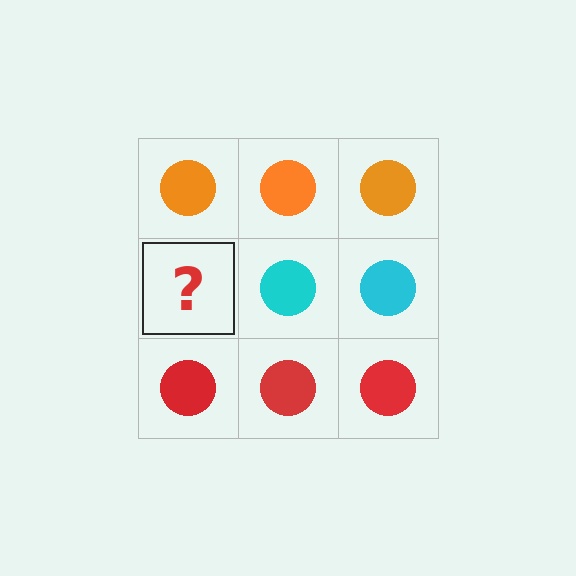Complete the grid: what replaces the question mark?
The question mark should be replaced with a cyan circle.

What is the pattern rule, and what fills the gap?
The rule is that each row has a consistent color. The gap should be filled with a cyan circle.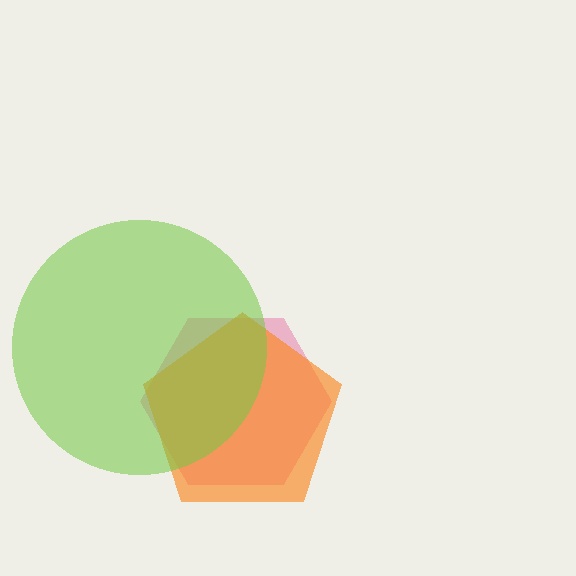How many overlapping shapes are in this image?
There are 3 overlapping shapes in the image.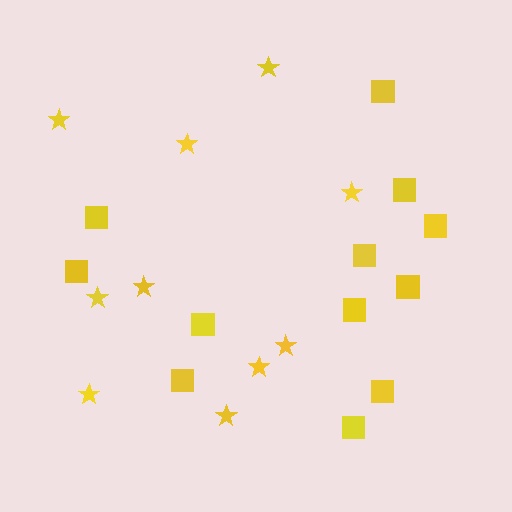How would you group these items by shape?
There are 2 groups: one group of squares (12) and one group of stars (10).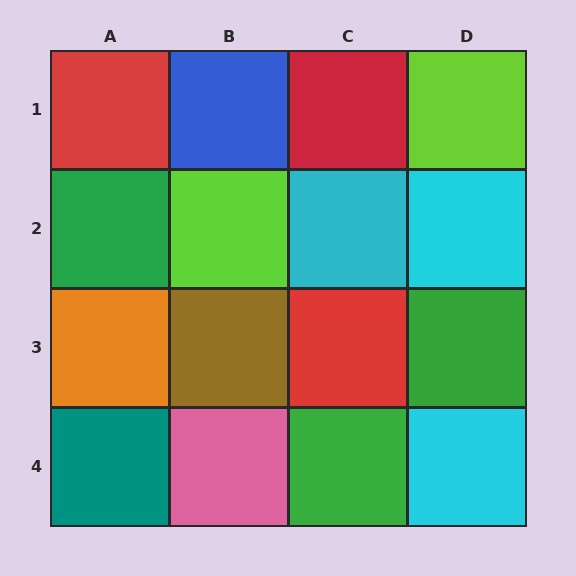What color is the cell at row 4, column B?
Pink.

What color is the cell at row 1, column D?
Lime.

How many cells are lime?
2 cells are lime.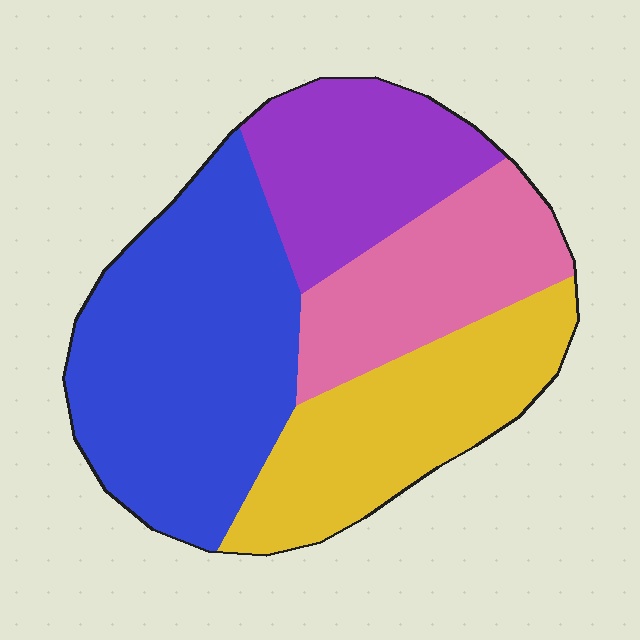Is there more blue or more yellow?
Blue.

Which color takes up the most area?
Blue, at roughly 40%.